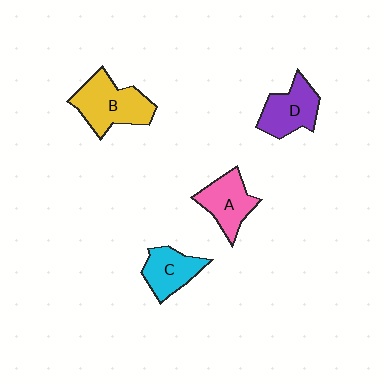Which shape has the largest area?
Shape B (yellow).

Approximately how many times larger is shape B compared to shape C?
Approximately 1.5 times.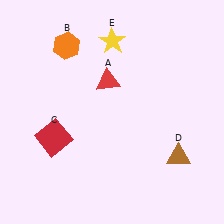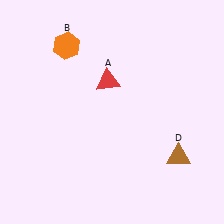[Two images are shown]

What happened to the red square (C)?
The red square (C) was removed in Image 2. It was in the bottom-left area of Image 1.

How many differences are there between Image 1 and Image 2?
There are 2 differences between the two images.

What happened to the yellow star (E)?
The yellow star (E) was removed in Image 2. It was in the top-right area of Image 1.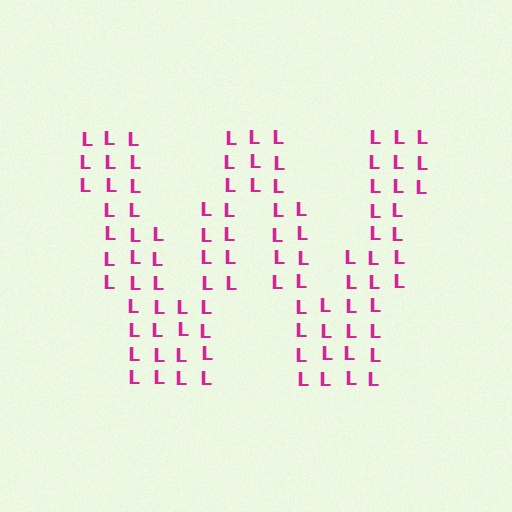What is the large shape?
The large shape is the letter W.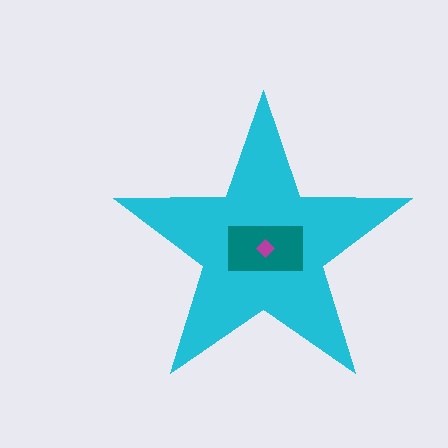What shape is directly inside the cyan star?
The teal rectangle.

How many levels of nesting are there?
3.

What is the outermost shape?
The cyan star.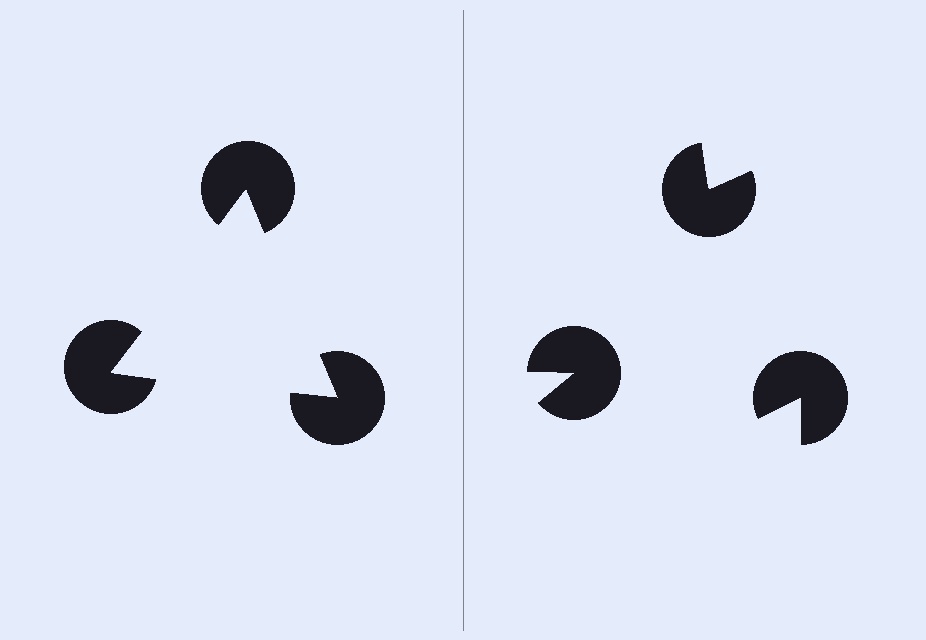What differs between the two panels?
The pac-man discs are positioned identically on both sides; only the wedge orientations differ. On the left they align to a triangle; on the right they are misaligned.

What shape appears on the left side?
An illusory triangle.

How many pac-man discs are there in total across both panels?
6 — 3 on each side.